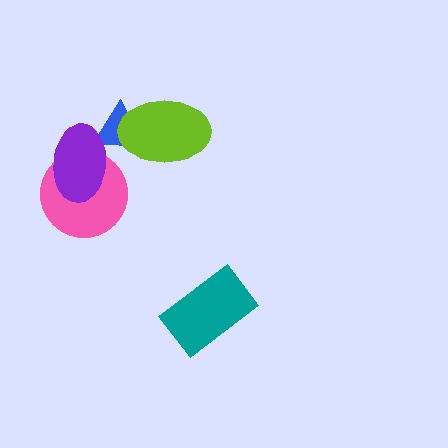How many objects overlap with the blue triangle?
2 objects overlap with the blue triangle.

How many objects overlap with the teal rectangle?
0 objects overlap with the teal rectangle.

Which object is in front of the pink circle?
The purple ellipse is in front of the pink circle.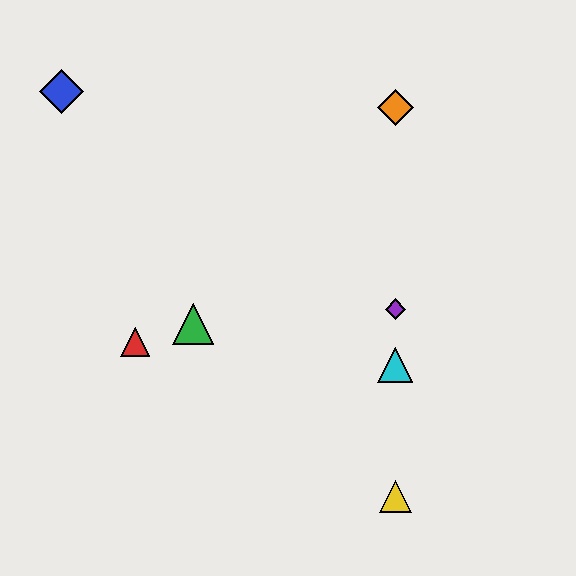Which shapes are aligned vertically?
The yellow triangle, the purple diamond, the orange diamond, the cyan triangle are aligned vertically.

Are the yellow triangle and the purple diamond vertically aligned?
Yes, both are at x≈395.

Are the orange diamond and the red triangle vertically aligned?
No, the orange diamond is at x≈395 and the red triangle is at x≈135.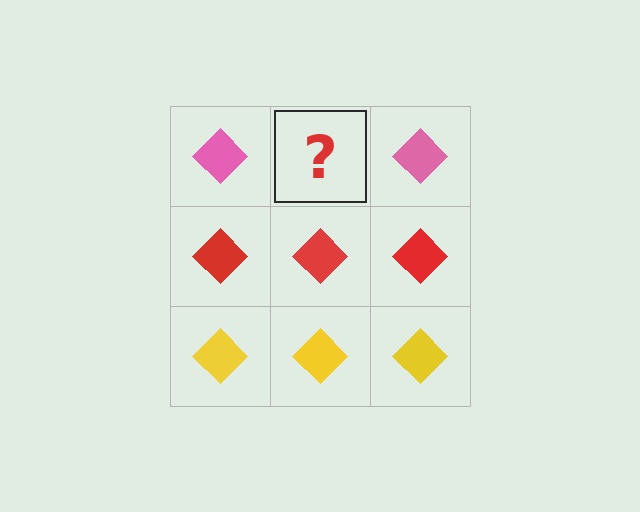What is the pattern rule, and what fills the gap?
The rule is that each row has a consistent color. The gap should be filled with a pink diamond.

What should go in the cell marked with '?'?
The missing cell should contain a pink diamond.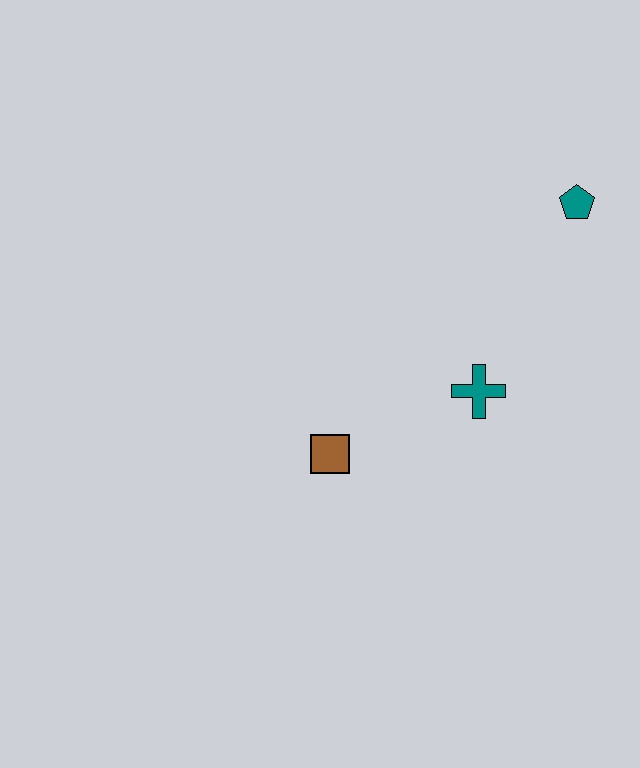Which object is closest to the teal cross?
The brown square is closest to the teal cross.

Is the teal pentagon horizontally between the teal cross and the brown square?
No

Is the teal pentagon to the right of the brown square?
Yes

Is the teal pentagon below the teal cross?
No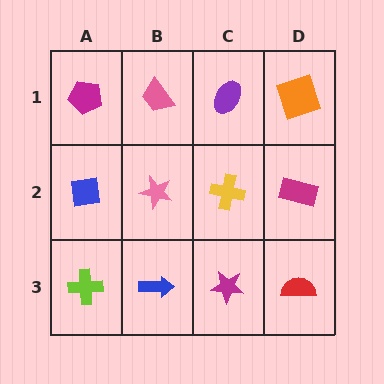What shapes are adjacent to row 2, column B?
A pink trapezoid (row 1, column B), a blue arrow (row 3, column B), a blue square (row 2, column A), a yellow cross (row 2, column C).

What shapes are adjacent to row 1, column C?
A yellow cross (row 2, column C), a pink trapezoid (row 1, column B), an orange square (row 1, column D).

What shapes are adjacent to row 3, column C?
A yellow cross (row 2, column C), a blue arrow (row 3, column B), a red semicircle (row 3, column D).